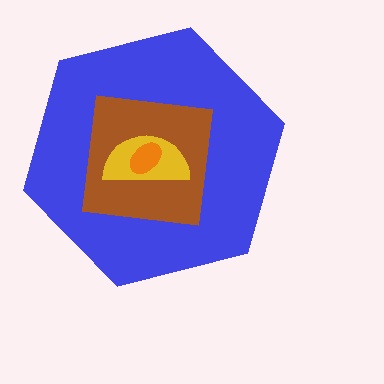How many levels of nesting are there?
4.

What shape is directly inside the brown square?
The yellow semicircle.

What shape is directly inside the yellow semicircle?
The orange ellipse.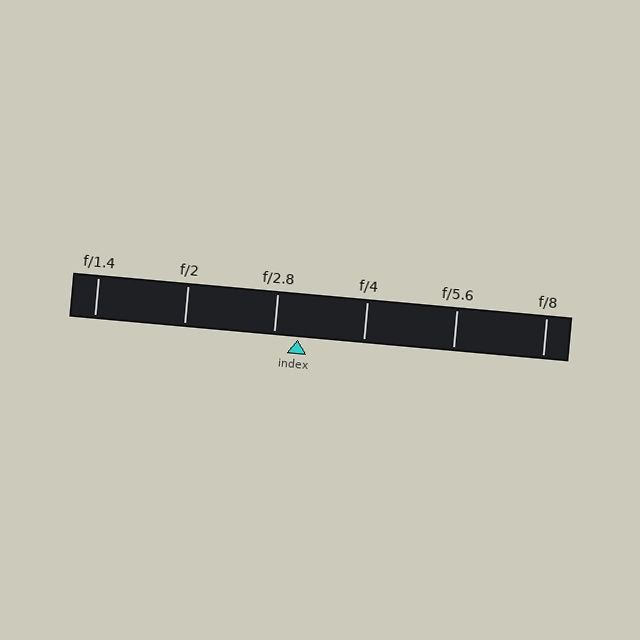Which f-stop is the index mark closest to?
The index mark is closest to f/2.8.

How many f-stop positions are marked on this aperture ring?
There are 6 f-stop positions marked.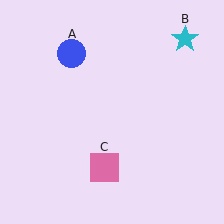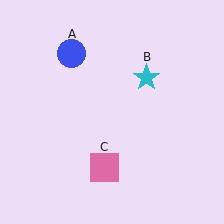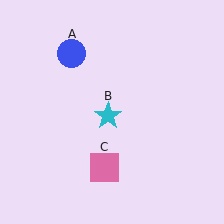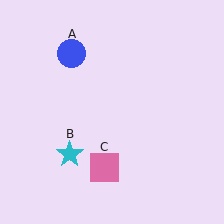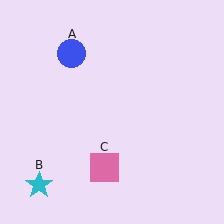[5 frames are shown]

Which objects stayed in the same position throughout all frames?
Blue circle (object A) and pink square (object C) remained stationary.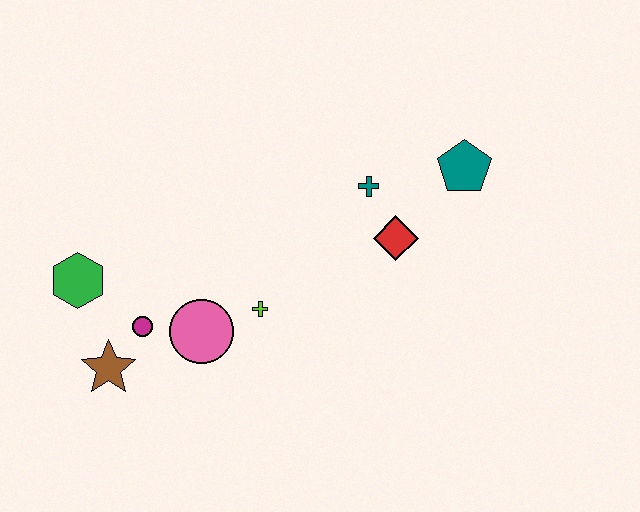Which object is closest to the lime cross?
The pink circle is closest to the lime cross.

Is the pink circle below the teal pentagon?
Yes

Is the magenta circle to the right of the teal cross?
No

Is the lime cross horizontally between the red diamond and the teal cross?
No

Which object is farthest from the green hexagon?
The teal pentagon is farthest from the green hexagon.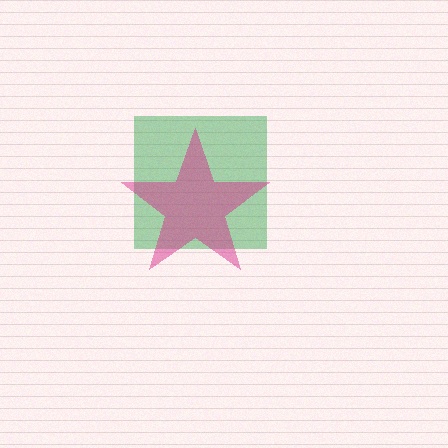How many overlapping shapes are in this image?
There are 2 overlapping shapes in the image.